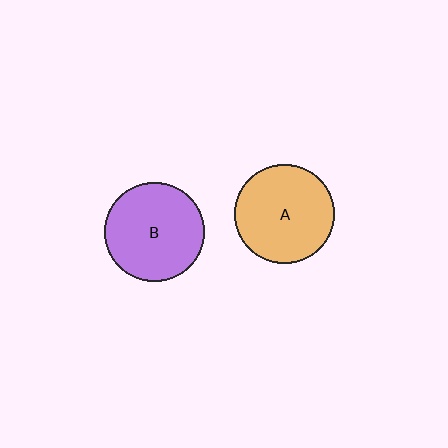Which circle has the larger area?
Circle B (purple).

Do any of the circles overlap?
No, none of the circles overlap.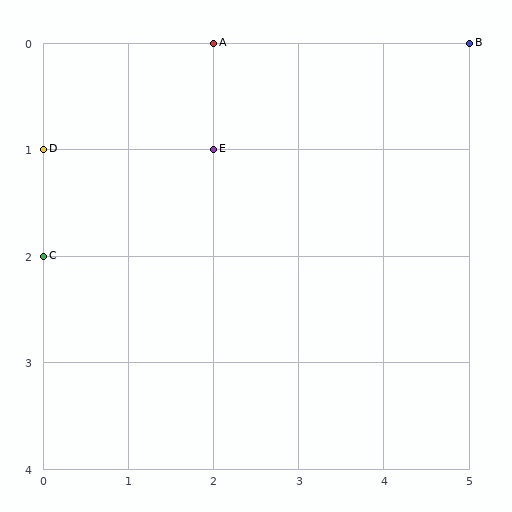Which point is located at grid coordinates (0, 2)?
Point C is at (0, 2).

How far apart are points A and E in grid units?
Points A and E are 1 row apart.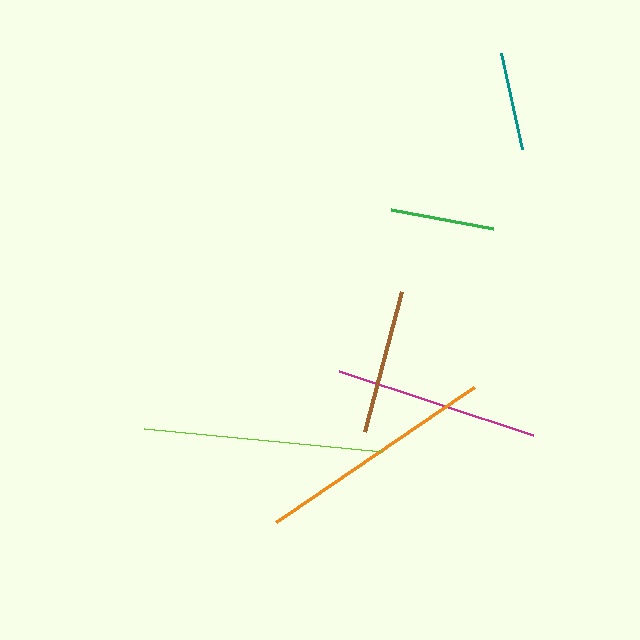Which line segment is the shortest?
The teal line is the shortest at approximately 98 pixels.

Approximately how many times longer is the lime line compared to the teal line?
The lime line is approximately 2.4 times the length of the teal line.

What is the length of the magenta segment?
The magenta segment is approximately 204 pixels long.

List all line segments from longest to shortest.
From longest to shortest: orange, lime, magenta, brown, green, teal.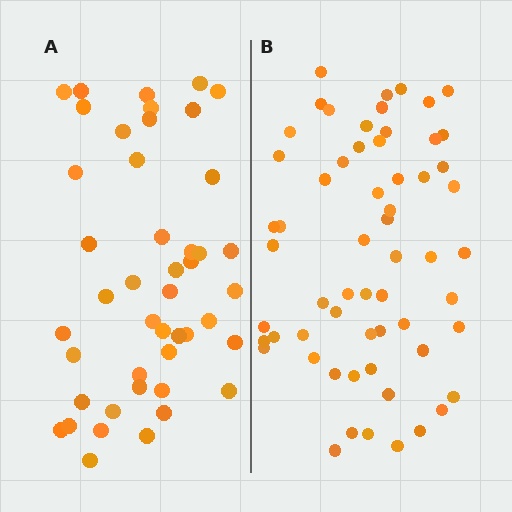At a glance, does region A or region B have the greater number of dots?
Region B (the right region) has more dots.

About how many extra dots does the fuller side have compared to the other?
Region B has approximately 15 more dots than region A.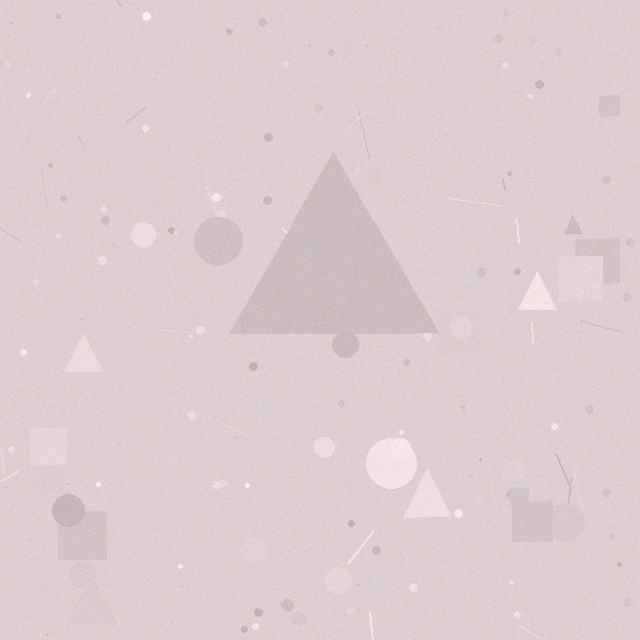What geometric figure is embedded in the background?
A triangle is embedded in the background.